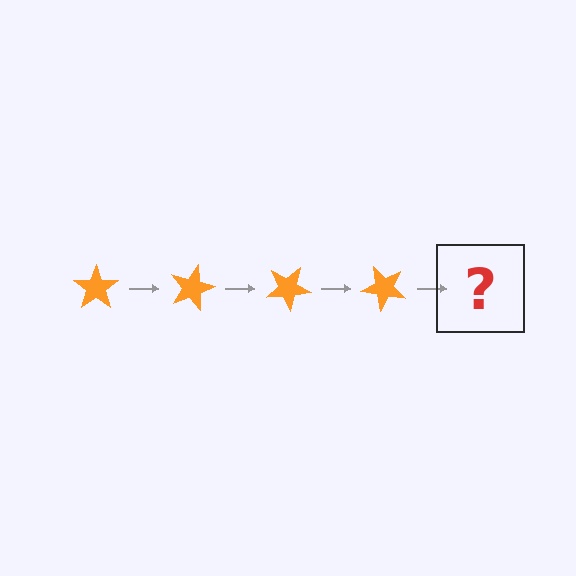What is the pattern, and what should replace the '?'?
The pattern is that the star rotates 15 degrees each step. The '?' should be an orange star rotated 60 degrees.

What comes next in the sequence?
The next element should be an orange star rotated 60 degrees.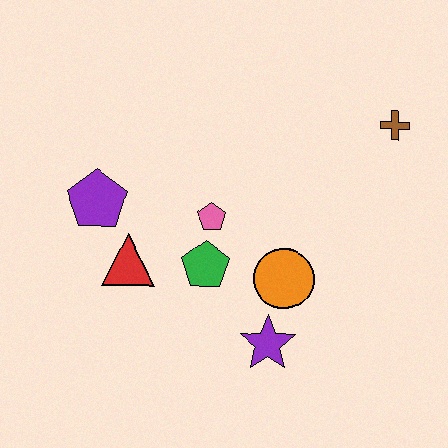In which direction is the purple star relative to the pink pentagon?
The purple star is below the pink pentagon.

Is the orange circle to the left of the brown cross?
Yes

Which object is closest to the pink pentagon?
The green pentagon is closest to the pink pentagon.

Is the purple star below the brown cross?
Yes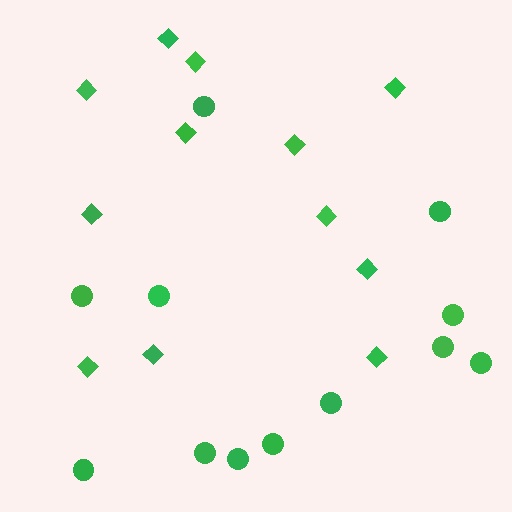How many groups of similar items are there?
There are 2 groups: one group of circles (12) and one group of diamonds (12).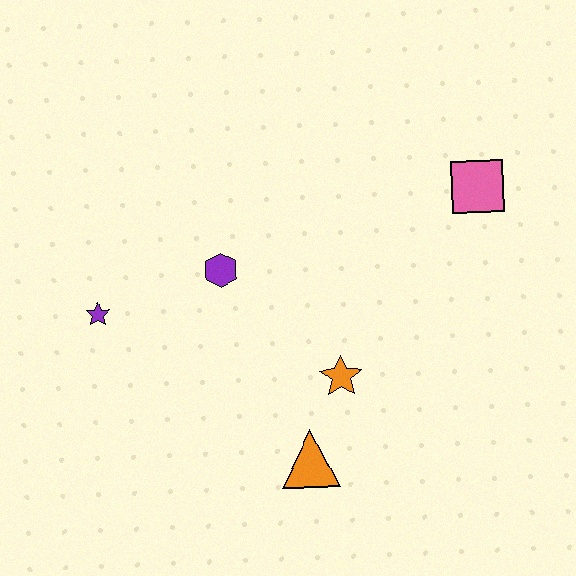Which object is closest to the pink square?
The orange star is closest to the pink square.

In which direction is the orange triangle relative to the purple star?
The orange triangle is to the right of the purple star.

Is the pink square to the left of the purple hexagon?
No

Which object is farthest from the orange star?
The purple star is farthest from the orange star.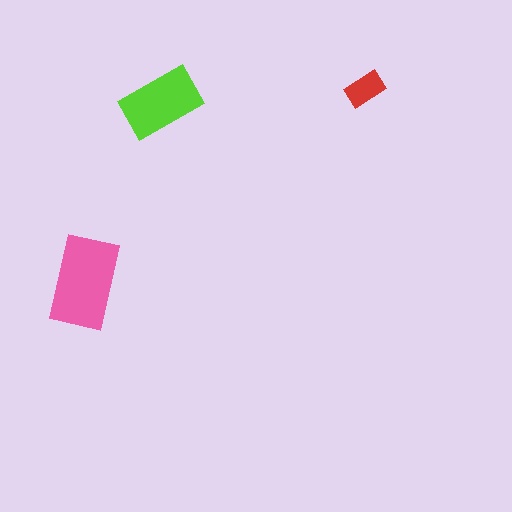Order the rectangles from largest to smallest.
the pink one, the lime one, the red one.